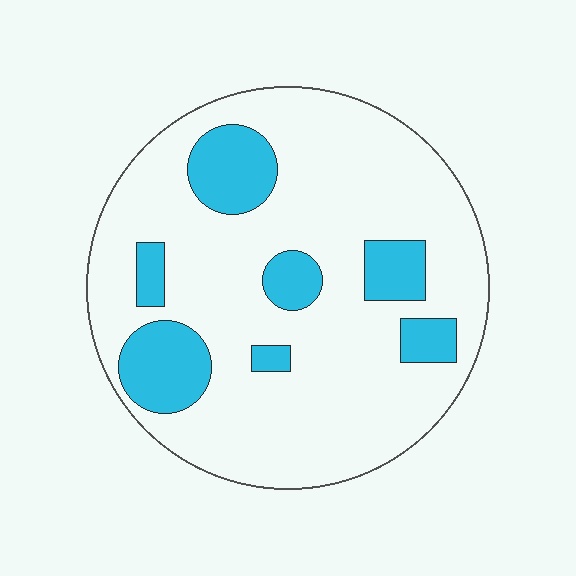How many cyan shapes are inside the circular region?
7.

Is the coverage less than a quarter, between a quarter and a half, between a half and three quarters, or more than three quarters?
Less than a quarter.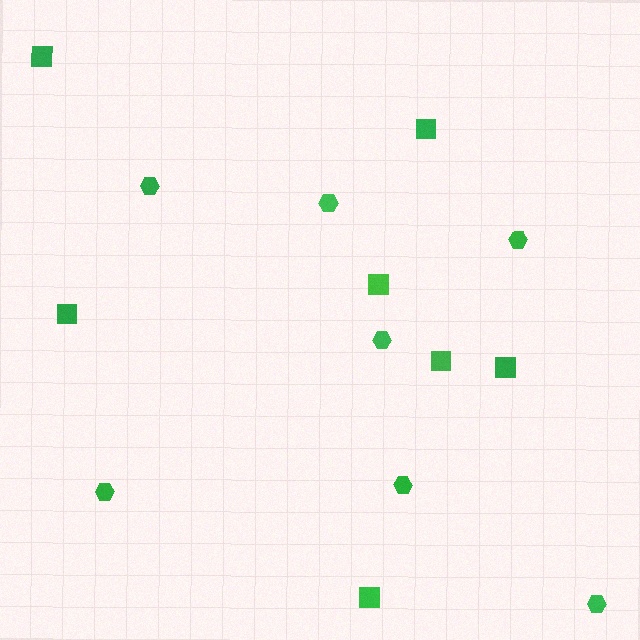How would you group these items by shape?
There are 2 groups: one group of squares (7) and one group of hexagons (7).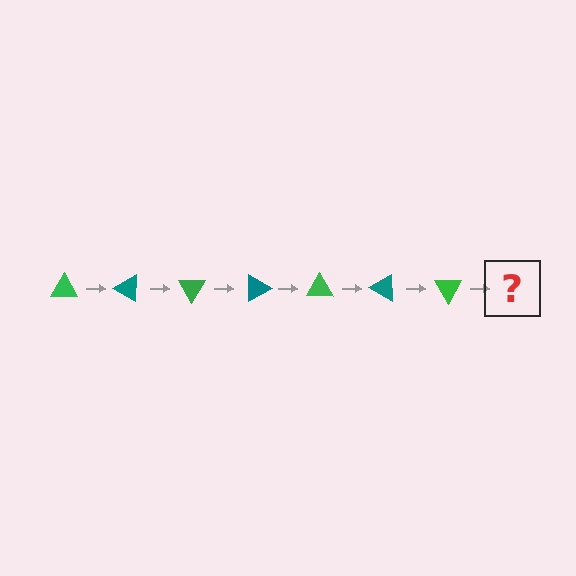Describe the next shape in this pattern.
It should be a teal triangle, rotated 210 degrees from the start.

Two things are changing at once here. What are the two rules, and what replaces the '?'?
The two rules are that it rotates 30 degrees each step and the color cycles through green and teal. The '?' should be a teal triangle, rotated 210 degrees from the start.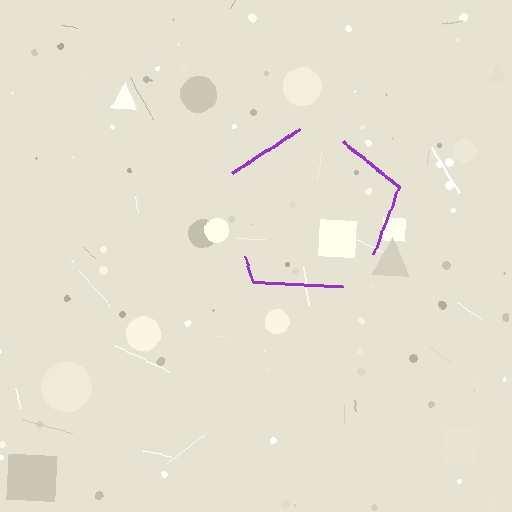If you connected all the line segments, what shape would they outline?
They would outline a pentagon.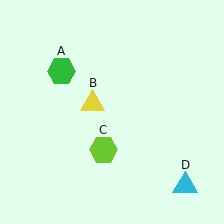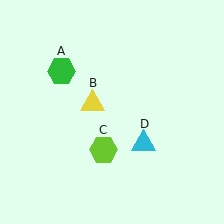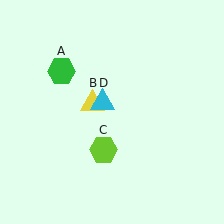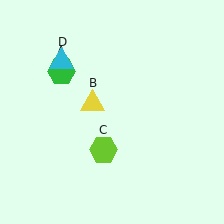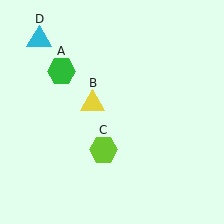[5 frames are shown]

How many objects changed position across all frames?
1 object changed position: cyan triangle (object D).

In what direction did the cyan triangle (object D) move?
The cyan triangle (object D) moved up and to the left.